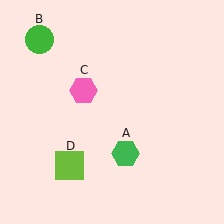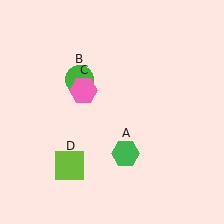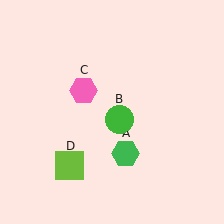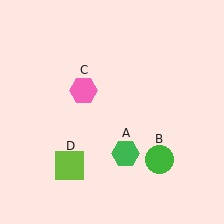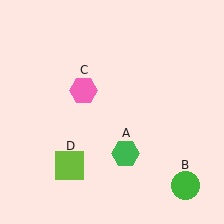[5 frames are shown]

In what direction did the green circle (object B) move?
The green circle (object B) moved down and to the right.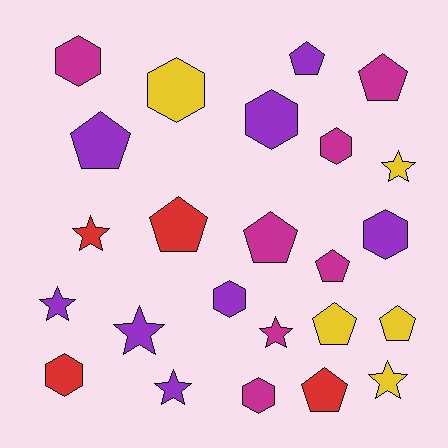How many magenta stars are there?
There is 1 magenta star.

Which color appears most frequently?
Purple, with 8 objects.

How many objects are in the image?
There are 24 objects.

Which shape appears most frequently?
Pentagon, with 9 objects.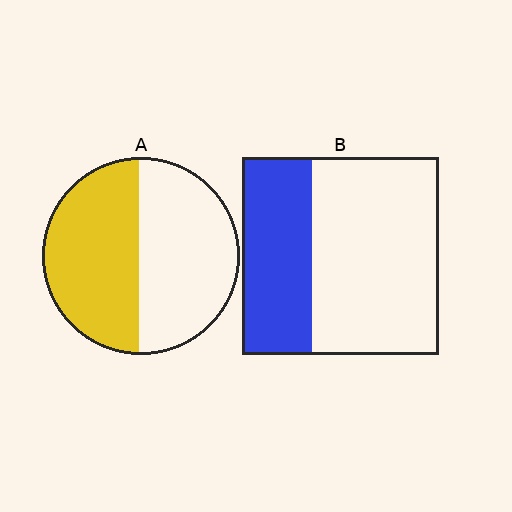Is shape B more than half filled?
No.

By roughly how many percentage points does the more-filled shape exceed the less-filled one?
By roughly 15 percentage points (A over B).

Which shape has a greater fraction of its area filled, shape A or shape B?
Shape A.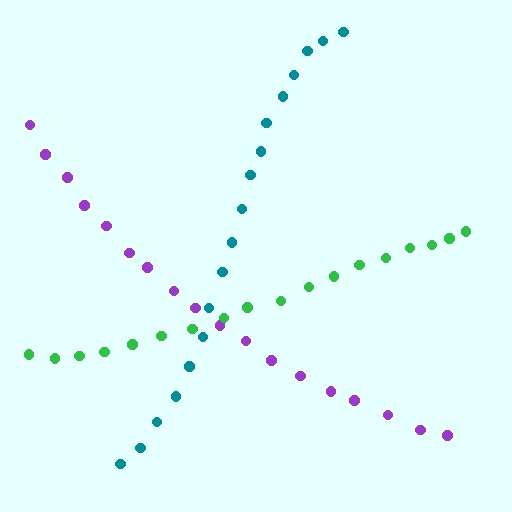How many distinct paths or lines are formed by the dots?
There are 3 distinct paths.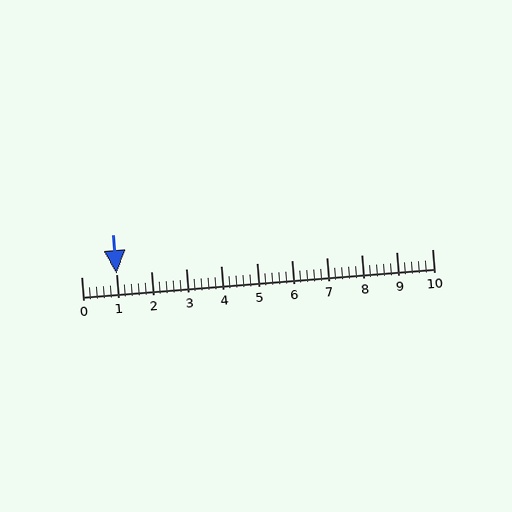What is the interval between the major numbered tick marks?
The major tick marks are spaced 1 units apart.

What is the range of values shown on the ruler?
The ruler shows values from 0 to 10.